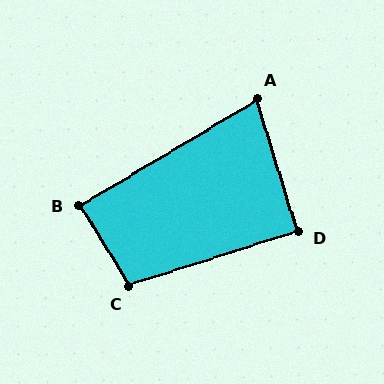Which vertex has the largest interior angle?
C, at approximately 103 degrees.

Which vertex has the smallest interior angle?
A, at approximately 77 degrees.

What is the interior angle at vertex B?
Approximately 90 degrees (approximately right).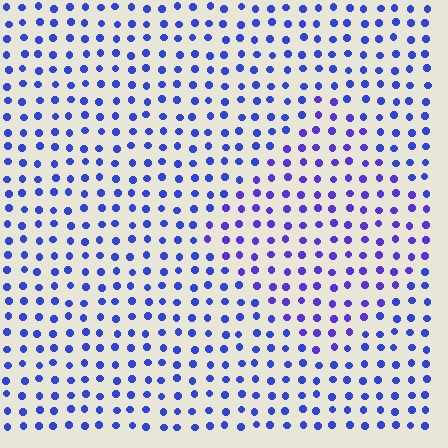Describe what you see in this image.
The image is filled with small blue elements in a uniform arrangement. A diamond-shaped region is visible where the elements are tinted to a slightly different hue, forming a subtle color boundary.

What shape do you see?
I see a diamond.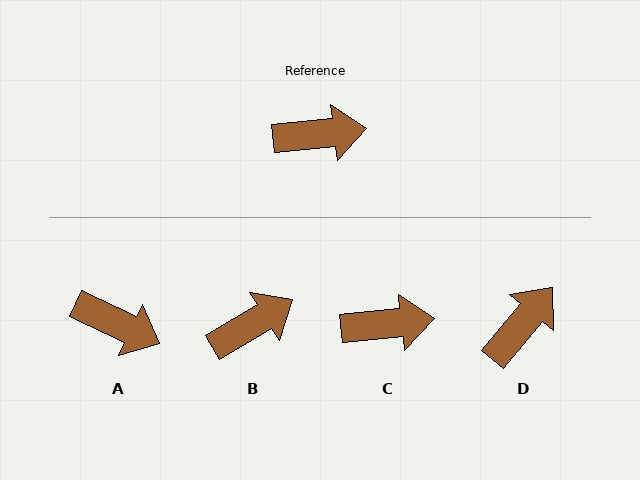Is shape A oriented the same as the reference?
No, it is off by about 31 degrees.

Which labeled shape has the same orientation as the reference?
C.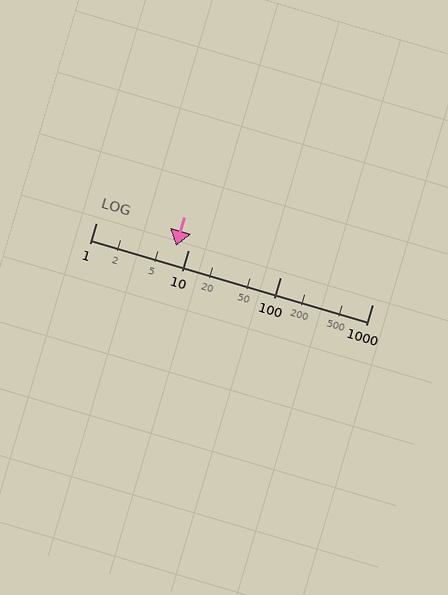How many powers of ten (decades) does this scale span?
The scale spans 3 decades, from 1 to 1000.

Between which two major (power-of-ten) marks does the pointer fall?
The pointer is between 1 and 10.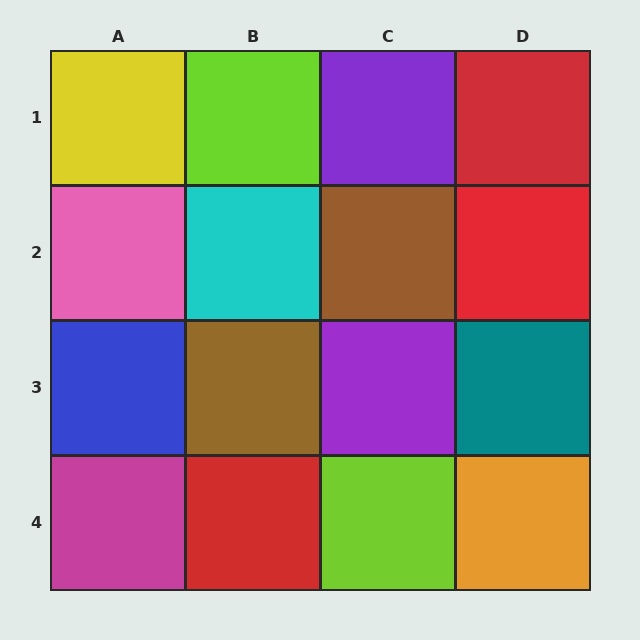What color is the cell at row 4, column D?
Orange.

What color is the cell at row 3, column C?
Purple.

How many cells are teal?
1 cell is teal.